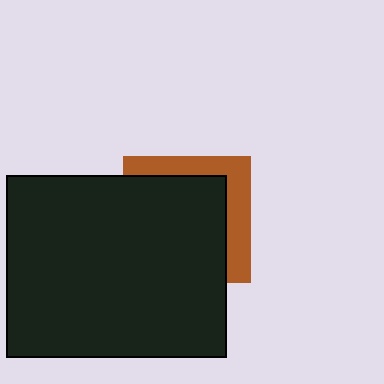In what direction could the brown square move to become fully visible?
The brown square could move toward the upper-right. That would shift it out from behind the black rectangle entirely.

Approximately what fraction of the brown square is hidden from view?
Roughly 69% of the brown square is hidden behind the black rectangle.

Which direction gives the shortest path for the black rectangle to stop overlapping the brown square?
Moving toward the lower-left gives the shortest separation.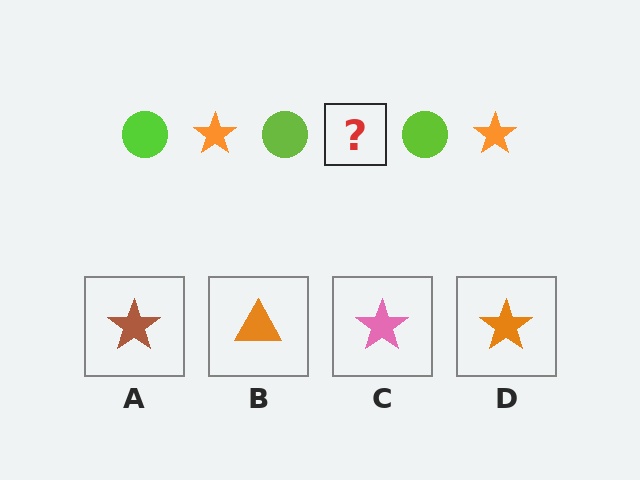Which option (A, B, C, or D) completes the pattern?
D.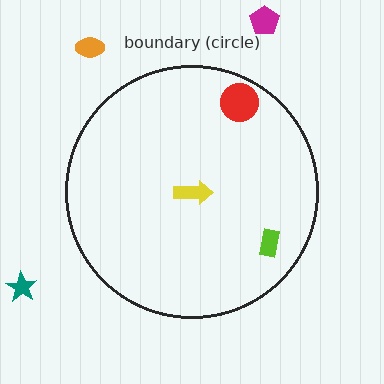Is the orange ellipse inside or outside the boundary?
Outside.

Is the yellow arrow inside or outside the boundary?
Inside.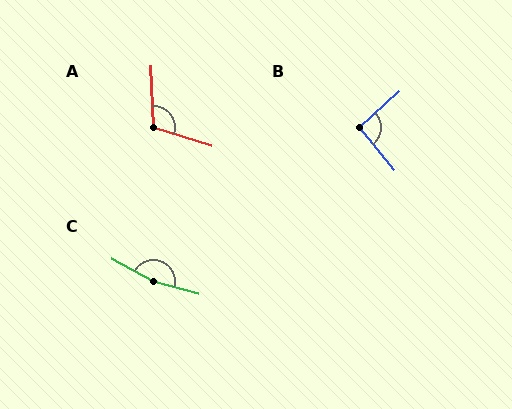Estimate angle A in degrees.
Approximately 110 degrees.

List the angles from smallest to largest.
B (94°), A (110°), C (165°).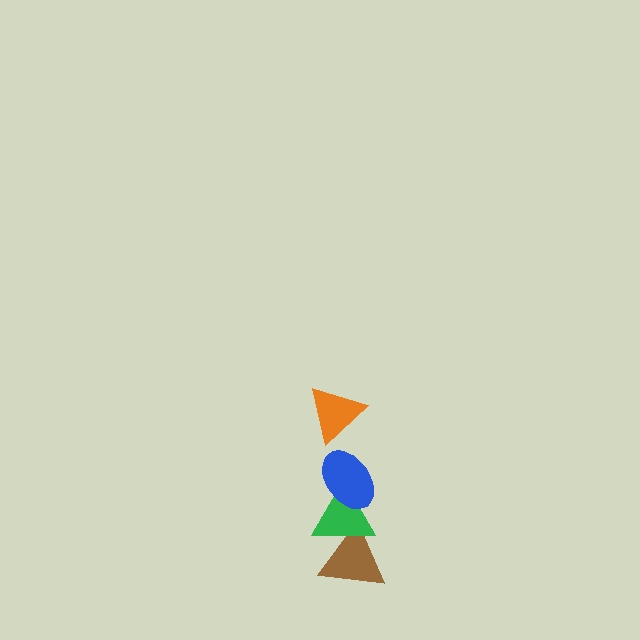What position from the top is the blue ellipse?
The blue ellipse is 2nd from the top.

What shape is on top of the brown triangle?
The green triangle is on top of the brown triangle.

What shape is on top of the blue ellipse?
The orange triangle is on top of the blue ellipse.